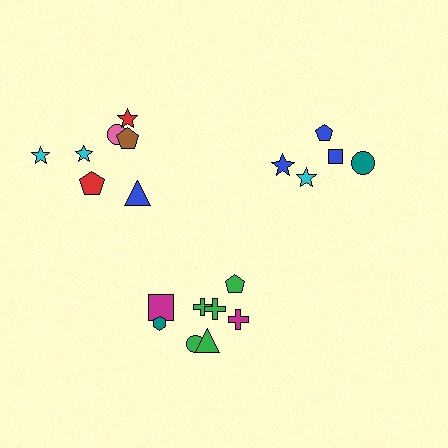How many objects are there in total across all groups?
There are 20 objects.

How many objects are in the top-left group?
There are 7 objects.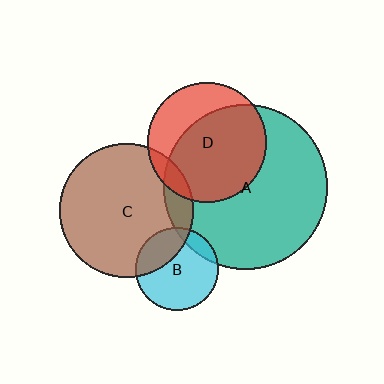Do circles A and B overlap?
Yes.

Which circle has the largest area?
Circle A (teal).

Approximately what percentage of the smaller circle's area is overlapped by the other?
Approximately 10%.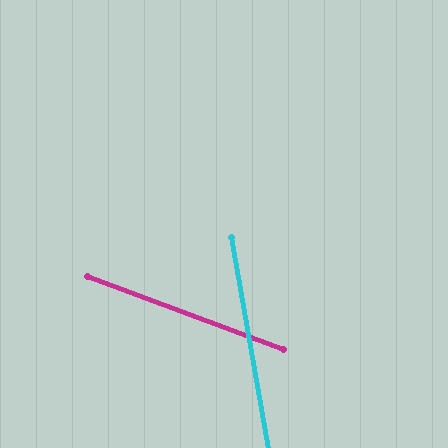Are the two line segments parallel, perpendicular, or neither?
Neither parallel nor perpendicular — they differ by about 59°.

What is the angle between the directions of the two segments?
Approximately 59 degrees.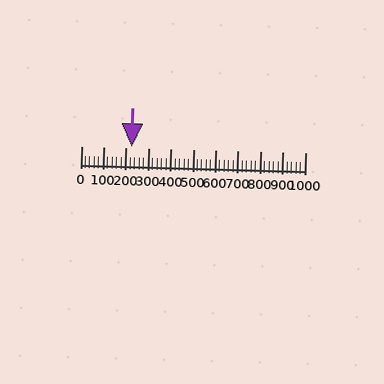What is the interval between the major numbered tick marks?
The major tick marks are spaced 100 units apart.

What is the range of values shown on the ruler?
The ruler shows values from 0 to 1000.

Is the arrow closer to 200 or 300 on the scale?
The arrow is closer to 200.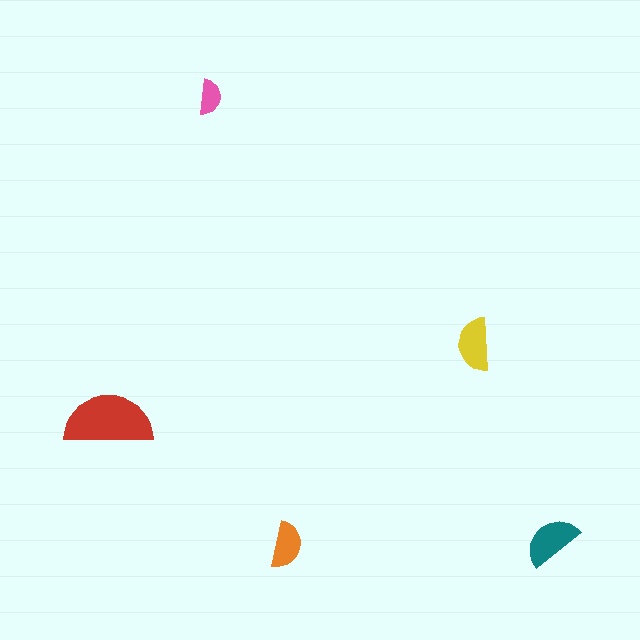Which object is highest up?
The pink semicircle is topmost.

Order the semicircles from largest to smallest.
the red one, the teal one, the yellow one, the orange one, the pink one.